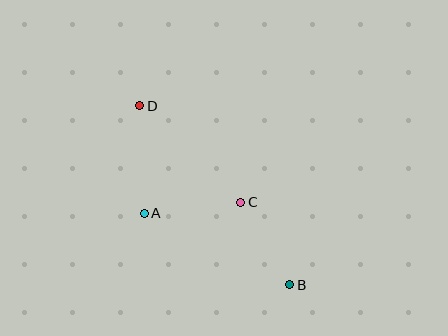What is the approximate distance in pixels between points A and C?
The distance between A and C is approximately 97 pixels.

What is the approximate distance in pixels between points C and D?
The distance between C and D is approximately 140 pixels.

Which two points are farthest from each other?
Points B and D are farthest from each other.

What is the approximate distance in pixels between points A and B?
The distance between A and B is approximately 162 pixels.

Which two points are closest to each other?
Points B and C are closest to each other.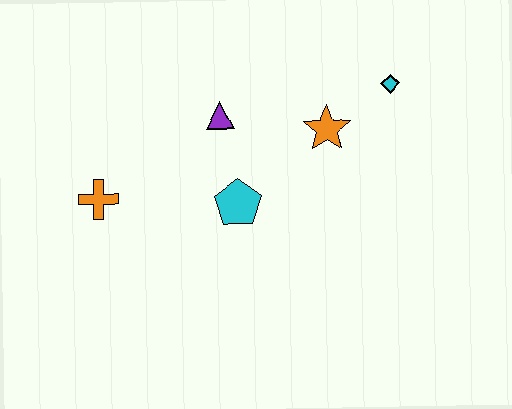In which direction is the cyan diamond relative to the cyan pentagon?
The cyan diamond is to the right of the cyan pentagon.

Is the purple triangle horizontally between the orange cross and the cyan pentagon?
Yes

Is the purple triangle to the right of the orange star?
No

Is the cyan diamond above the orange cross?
Yes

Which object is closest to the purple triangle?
The cyan pentagon is closest to the purple triangle.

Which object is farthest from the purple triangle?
The cyan diamond is farthest from the purple triangle.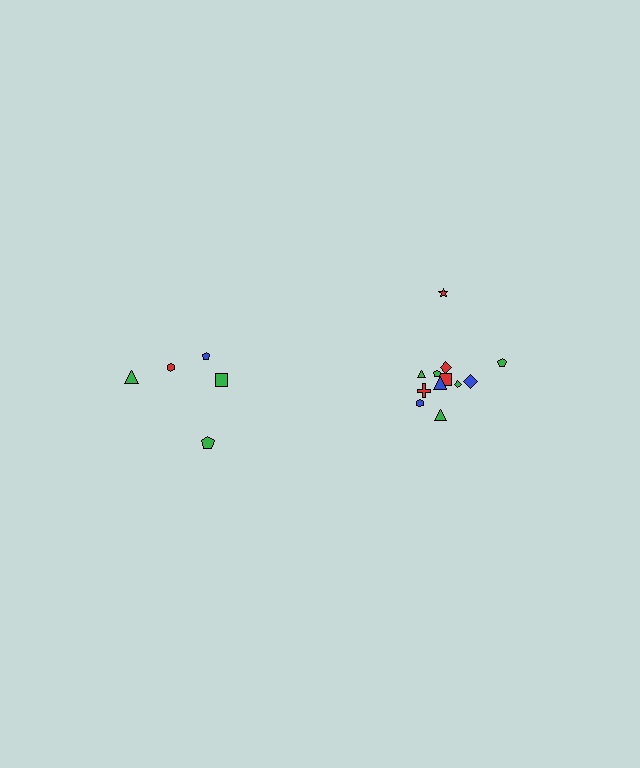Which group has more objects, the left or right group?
The right group.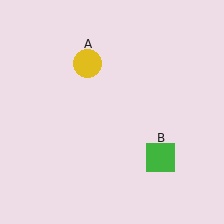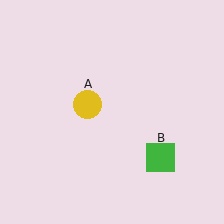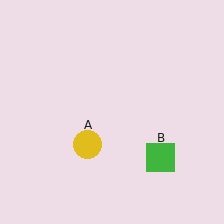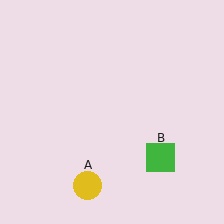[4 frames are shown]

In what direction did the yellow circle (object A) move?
The yellow circle (object A) moved down.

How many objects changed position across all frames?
1 object changed position: yellow circle (object A).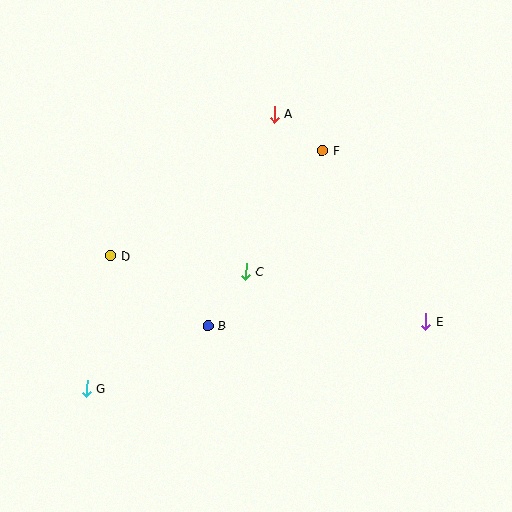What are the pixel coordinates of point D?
Point D is at (111, 256).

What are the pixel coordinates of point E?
Point E is at (425, 322).